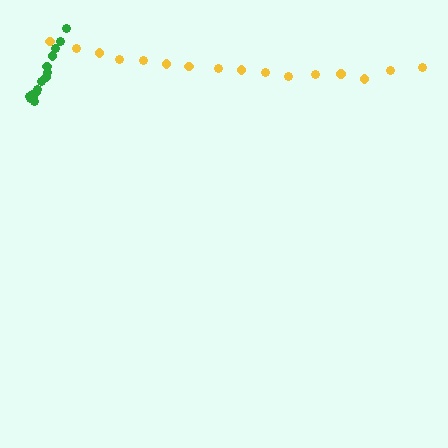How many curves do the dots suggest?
There are 2 distinct paths.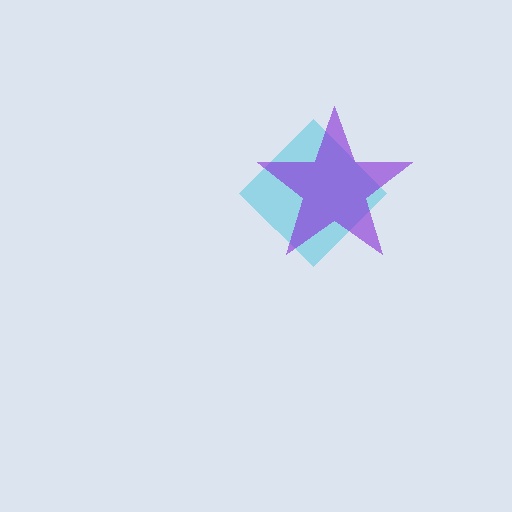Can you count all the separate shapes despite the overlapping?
Yes, there are 2 separate shapes.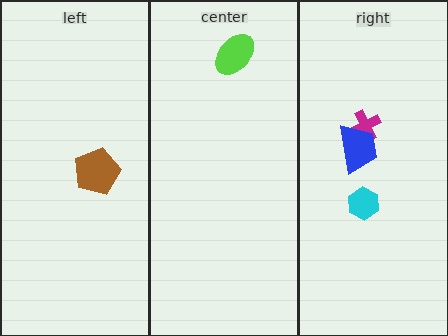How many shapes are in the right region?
3.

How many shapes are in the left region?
1.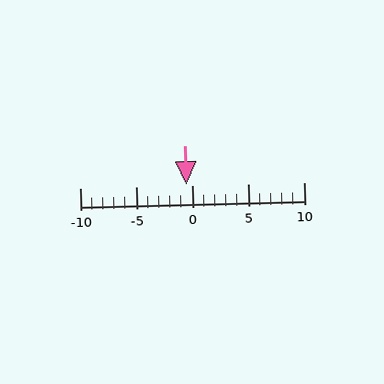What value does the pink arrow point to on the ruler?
The pink arrow points to approximately 0.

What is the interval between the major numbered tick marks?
The major tick marks are spaced 5 units apart.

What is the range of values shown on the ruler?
The ruler shows values from -10 to 10.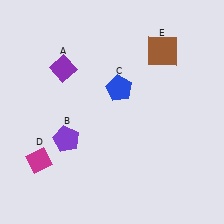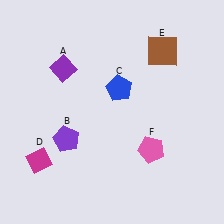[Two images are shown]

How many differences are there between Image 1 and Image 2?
There is 1 difference between the two images.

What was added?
A pink pentagon (F) was added in Image 2.